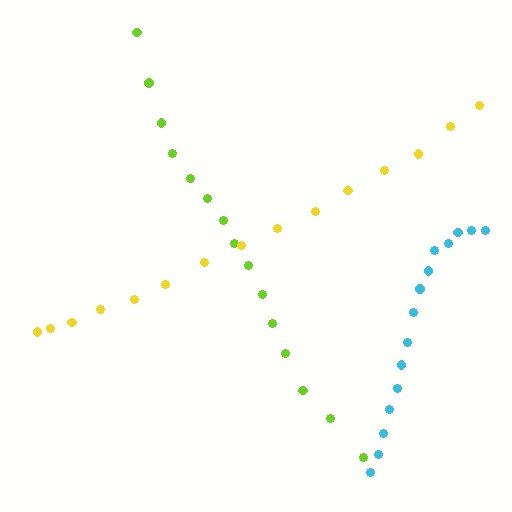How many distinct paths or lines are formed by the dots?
There are 3 distinct paths.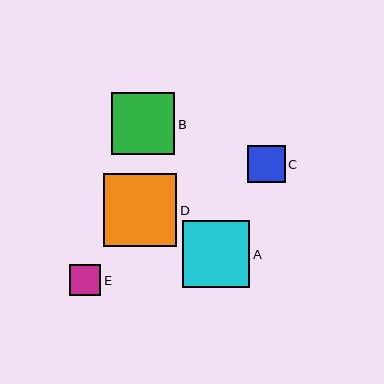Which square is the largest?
Square D is the largest with a size of approximately 73 pixels.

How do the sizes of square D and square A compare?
Square D and square A are approximately the same size.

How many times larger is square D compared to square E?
Square D is approximately 2.3 times the size of square E.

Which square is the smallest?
Square E is the smallest with a size of approximately 31 pixels.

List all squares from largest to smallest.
From largest to smallest: D, A, B, C, E.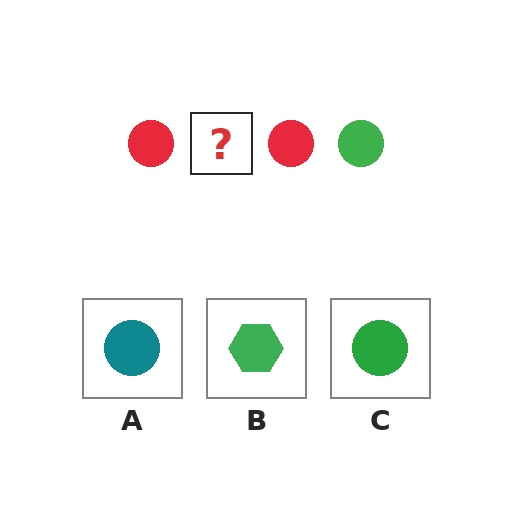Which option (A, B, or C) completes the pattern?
C.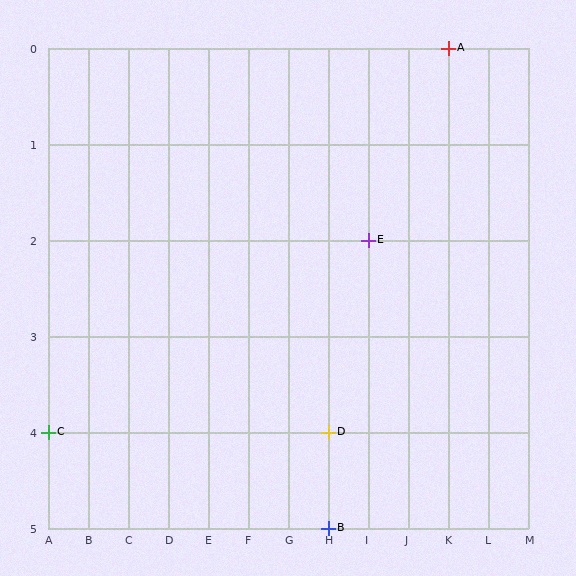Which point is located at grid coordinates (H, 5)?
Point B is at (H, 5).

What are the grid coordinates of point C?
Point C is at grid coordinates (A, 4).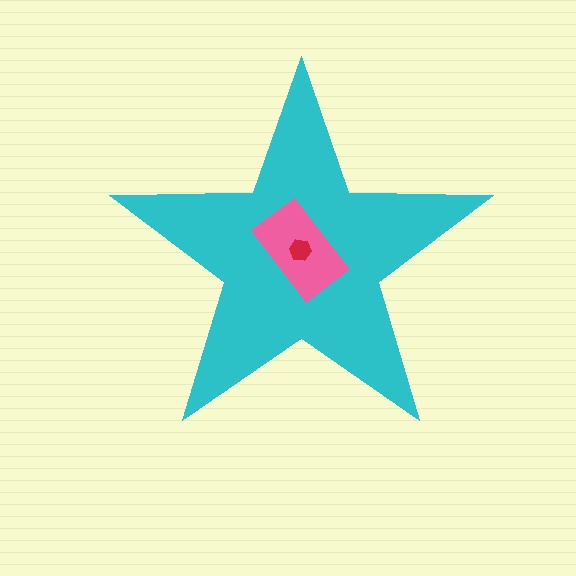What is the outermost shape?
The cyan star.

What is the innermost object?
The red hexagon.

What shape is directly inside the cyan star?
The pink rectangle.